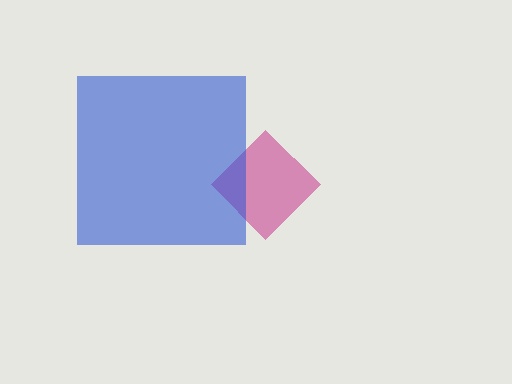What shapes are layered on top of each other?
The layered shapes are: a magenta diamond, a blue square.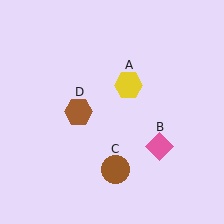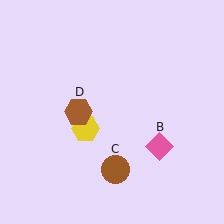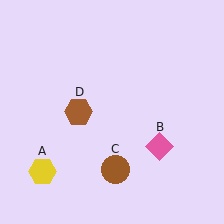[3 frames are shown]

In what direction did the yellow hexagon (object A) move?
The yellow hexagon (object A) moved down and to the left.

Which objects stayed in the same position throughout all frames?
Pink diamond (object B) and brown circle (object C) and brown hexagon (object D) remained stationary.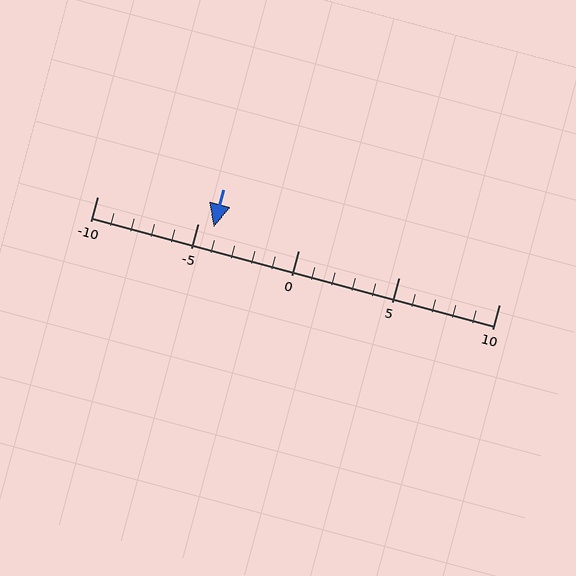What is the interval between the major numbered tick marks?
The major tick marks are spaced 5 units apart.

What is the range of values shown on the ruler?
The ruler shows values from -10 to 10.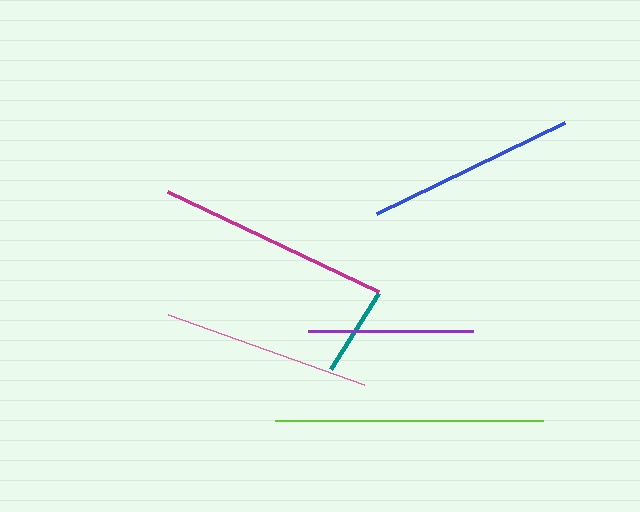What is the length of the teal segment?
The teal segment is approximately 90 pixels long.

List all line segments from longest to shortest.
From longest to shortest: lime, magenta, blue, pink, purple, teal.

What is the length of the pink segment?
The pink segment is approximately 208 pixels long.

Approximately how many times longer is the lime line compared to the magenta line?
The lime line is approximately 1.1 times the length of the magenta line.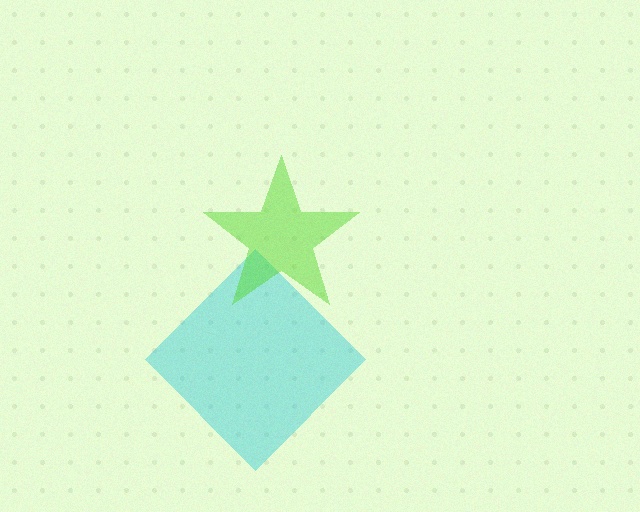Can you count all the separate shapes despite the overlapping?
Yes, there are 2 separate shapes.